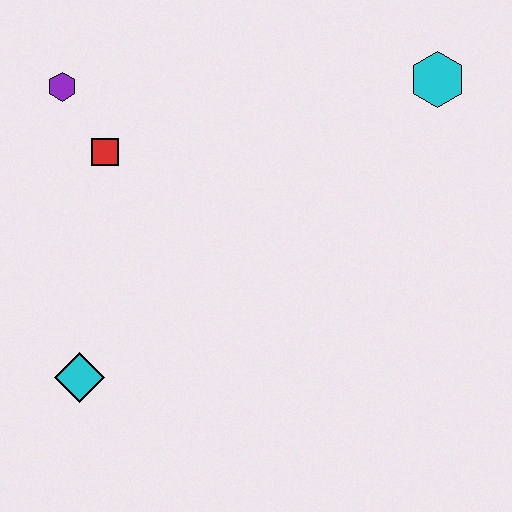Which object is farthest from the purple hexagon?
The cyan hexagon is farthest from the purple hexagon.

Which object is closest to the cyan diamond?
The red square is closest to the cyan diamond.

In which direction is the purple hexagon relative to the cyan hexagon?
The purple hexagon is to the left of the cyan hexagon.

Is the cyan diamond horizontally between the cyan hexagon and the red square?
No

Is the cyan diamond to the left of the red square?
Yes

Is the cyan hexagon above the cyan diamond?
Yes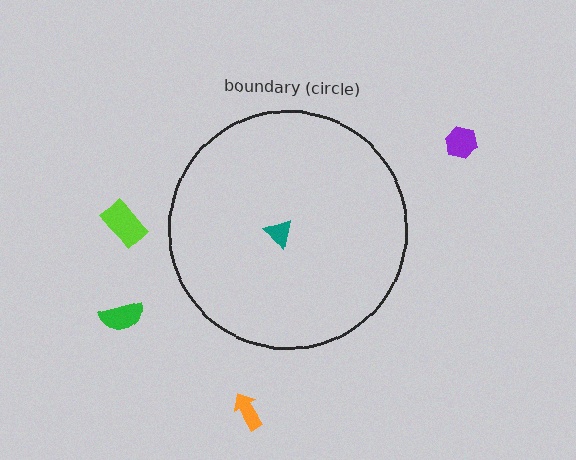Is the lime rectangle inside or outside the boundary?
Outside.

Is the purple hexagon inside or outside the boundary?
Outside.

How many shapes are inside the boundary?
1 inside, 4 outside.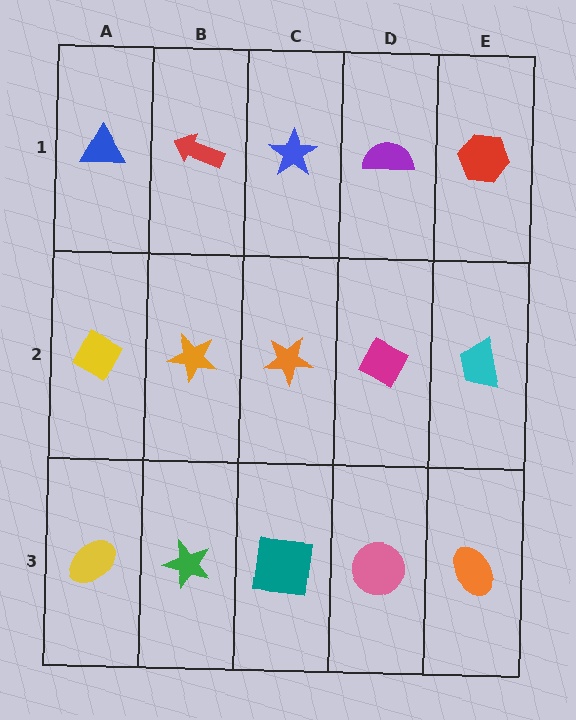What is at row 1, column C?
A blue star.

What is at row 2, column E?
A cyan trapezoid.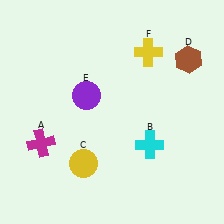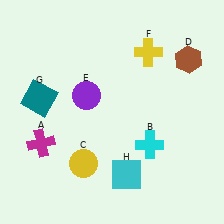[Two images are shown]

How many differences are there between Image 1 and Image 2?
There are 2 differences between the two images.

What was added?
A teal square (G), a cyan square (H) were added in Image 2.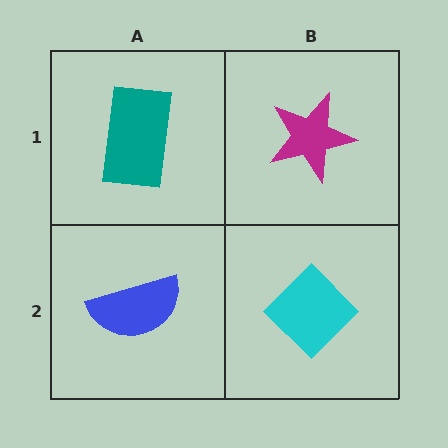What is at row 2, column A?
A blue semicircle.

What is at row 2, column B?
A cyan diamond.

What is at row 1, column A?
A teal rectangle.